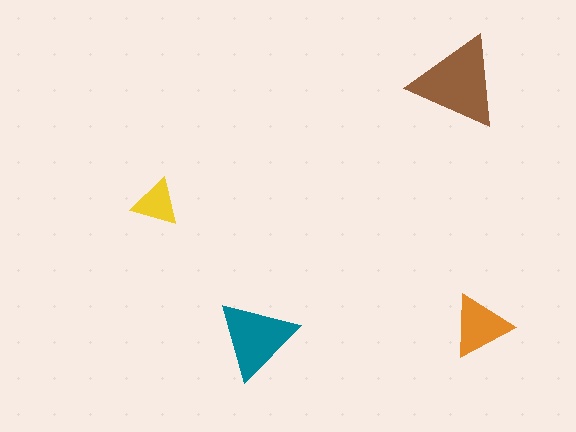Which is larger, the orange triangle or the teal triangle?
The teal one.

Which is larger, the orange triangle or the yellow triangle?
The orange one.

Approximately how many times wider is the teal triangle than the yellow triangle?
About 1.5 times wider.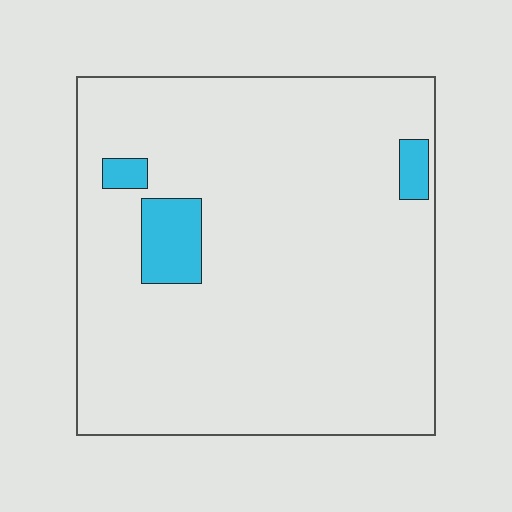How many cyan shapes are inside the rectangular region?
3.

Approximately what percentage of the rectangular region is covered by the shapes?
Approximately 5%.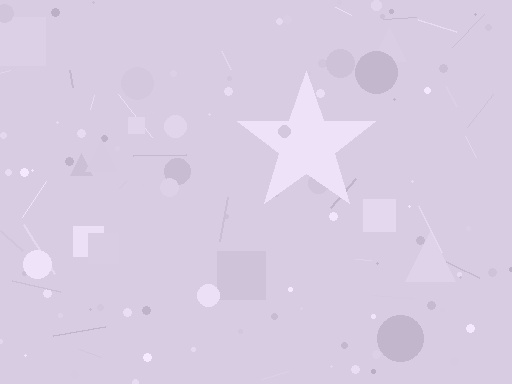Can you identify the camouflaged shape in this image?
The camouflaged shape is a star.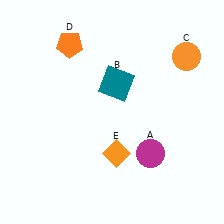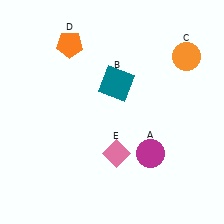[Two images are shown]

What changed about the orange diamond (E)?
In Image 1, E is orange. In Image 2, it changed to pink.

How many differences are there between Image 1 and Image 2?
There is 1 difference between the two images.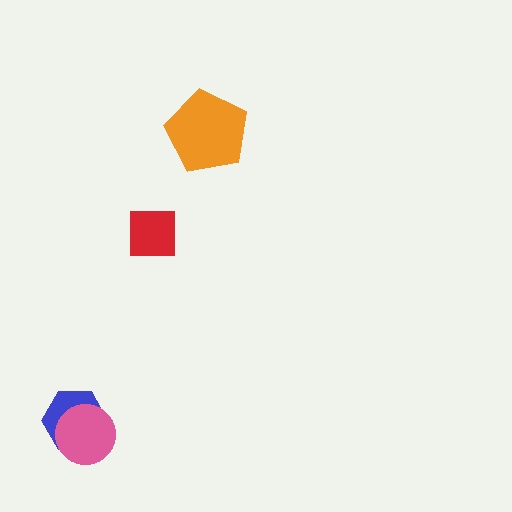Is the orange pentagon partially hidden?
No, no other shape covers it.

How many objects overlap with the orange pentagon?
0 objects overlap with the orange pentagon.